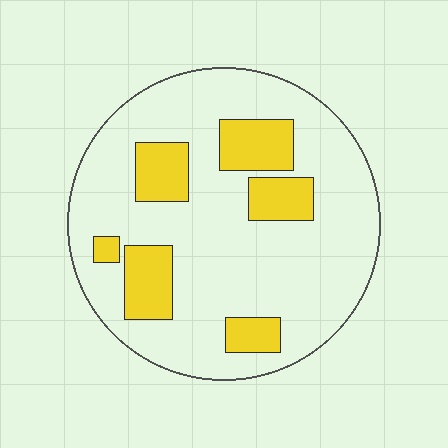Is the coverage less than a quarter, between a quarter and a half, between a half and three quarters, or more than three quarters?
Less than a quarter.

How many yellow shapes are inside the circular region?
6.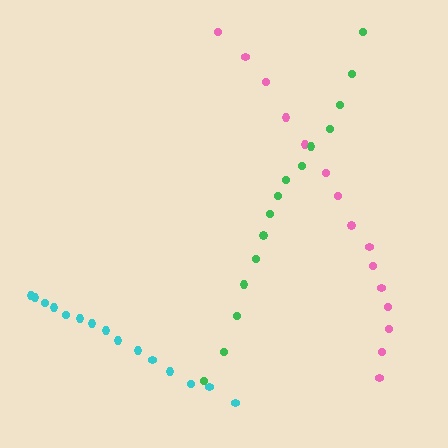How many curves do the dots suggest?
There are 3 distinct paths.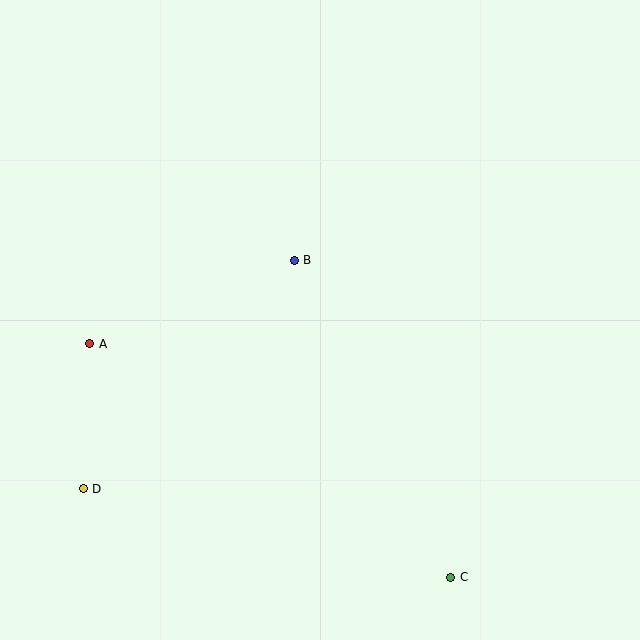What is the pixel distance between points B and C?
The distance between B and C is 353 pixels.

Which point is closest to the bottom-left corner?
Point D is closest to the bottom-left corner.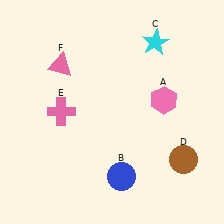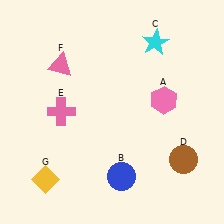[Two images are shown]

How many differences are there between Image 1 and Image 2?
There is 1 difference between the two images.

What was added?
A yellow diamond (G) was added in Image 2.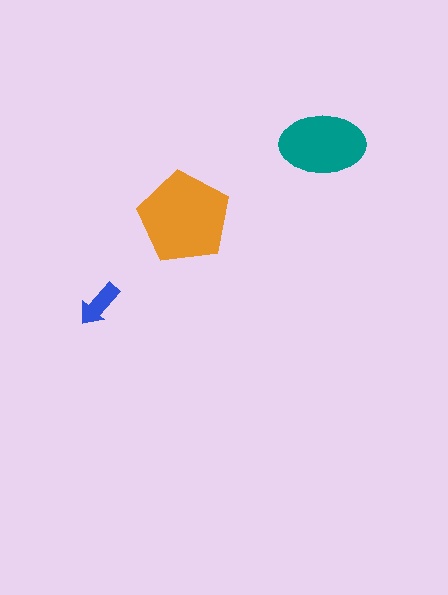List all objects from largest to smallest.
The orange pentagon, the teal ellipse, the blue arrow.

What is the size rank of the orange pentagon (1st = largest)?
1st.